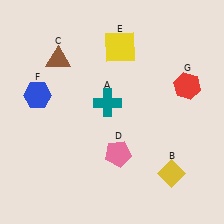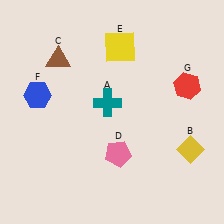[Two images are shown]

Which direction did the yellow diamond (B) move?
The yellow diamond (B) moved up.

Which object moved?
The yellow diamond (B) moved up.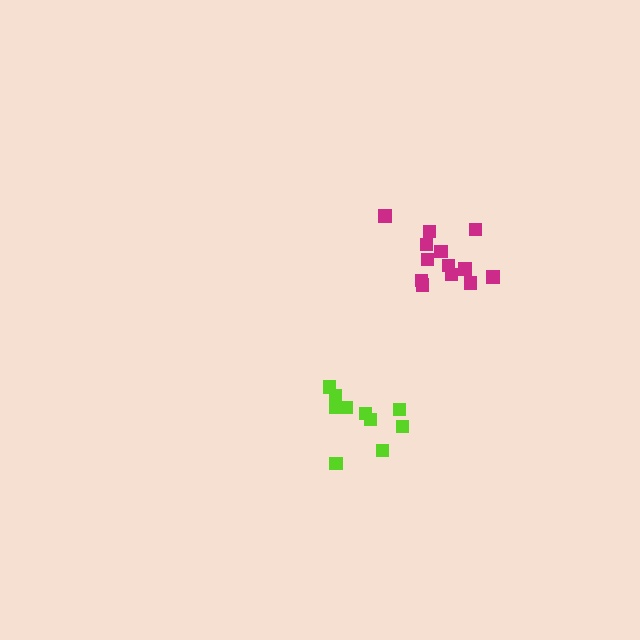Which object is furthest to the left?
The lime cluster is leftmost.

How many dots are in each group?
Group 1: 13 dots, Group 2: 10 dots (23 total).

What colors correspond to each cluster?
The clusters are colored: magenta, lime.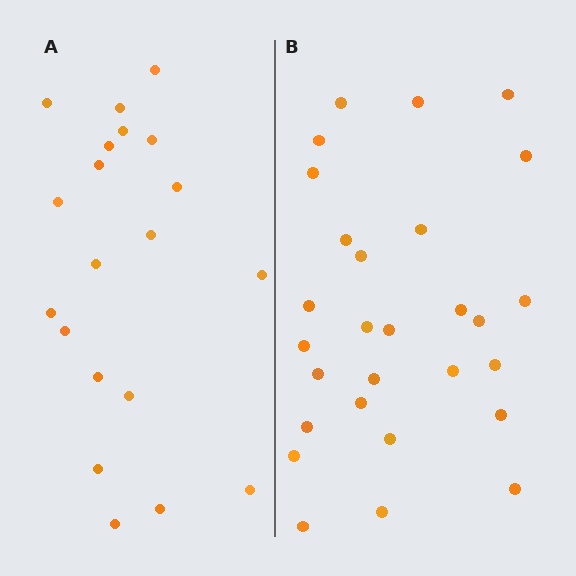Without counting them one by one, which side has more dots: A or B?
Region B (the right region) has more dots.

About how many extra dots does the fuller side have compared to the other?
Region B has roughly 8 or so more dots than region A.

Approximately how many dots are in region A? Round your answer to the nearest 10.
About 20 dots.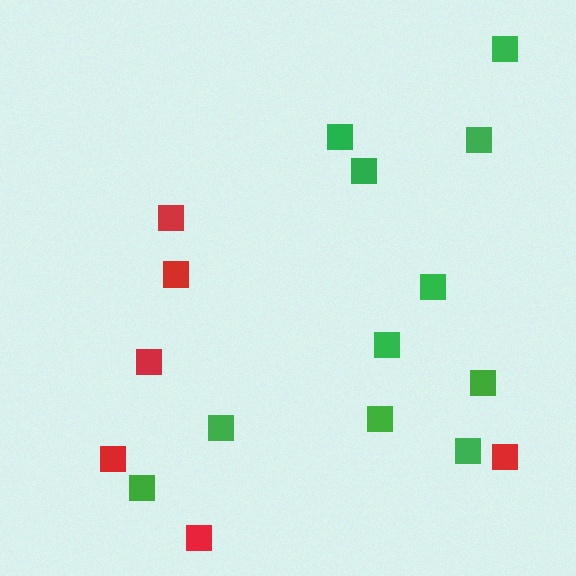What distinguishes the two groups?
There are 2 groups: one group of green squares (11) and one group of red squares (6).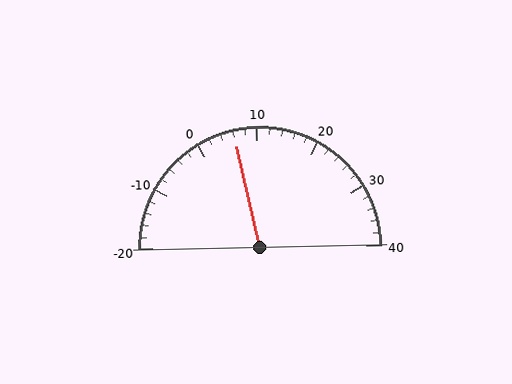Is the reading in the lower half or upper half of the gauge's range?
The reading is in the lower half of the range (-20 to 40).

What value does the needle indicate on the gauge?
The needle indicates approximately 6.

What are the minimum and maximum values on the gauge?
The gauge ranges from -20 to 40.